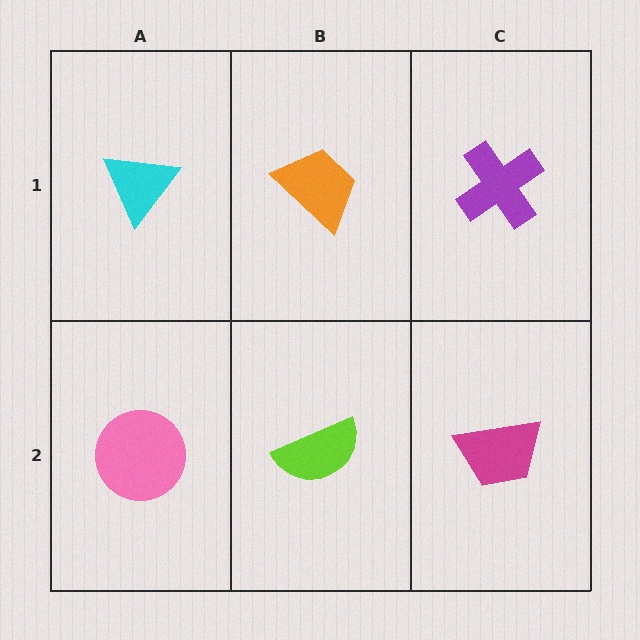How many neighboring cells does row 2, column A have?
2.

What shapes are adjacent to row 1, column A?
A pink circle (row 2, column A), an orange trapezoid (row 1, column B).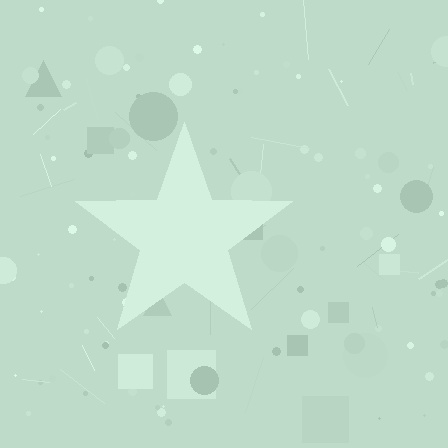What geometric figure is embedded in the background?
A star is embedded in the background.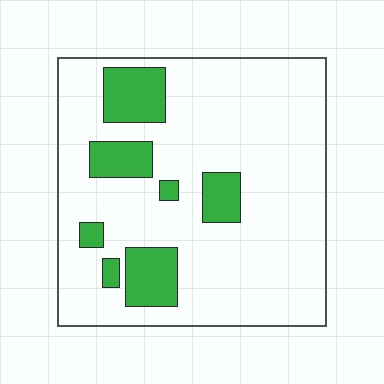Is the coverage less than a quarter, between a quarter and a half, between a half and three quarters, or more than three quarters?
Less than a quarter.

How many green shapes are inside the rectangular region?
7.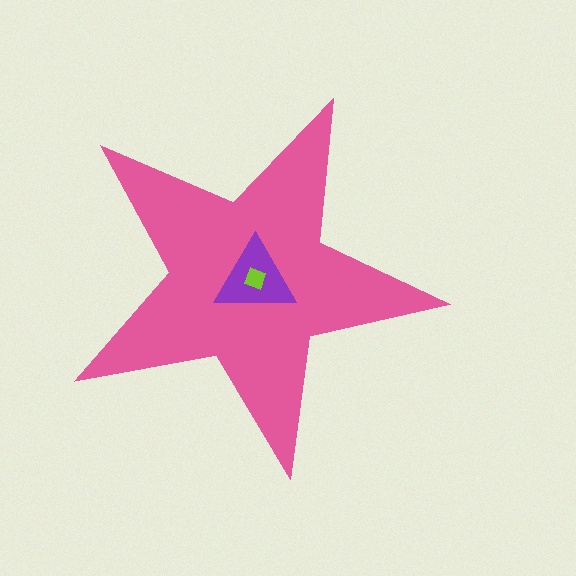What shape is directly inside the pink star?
The purple triangle.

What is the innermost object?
The lime diamond.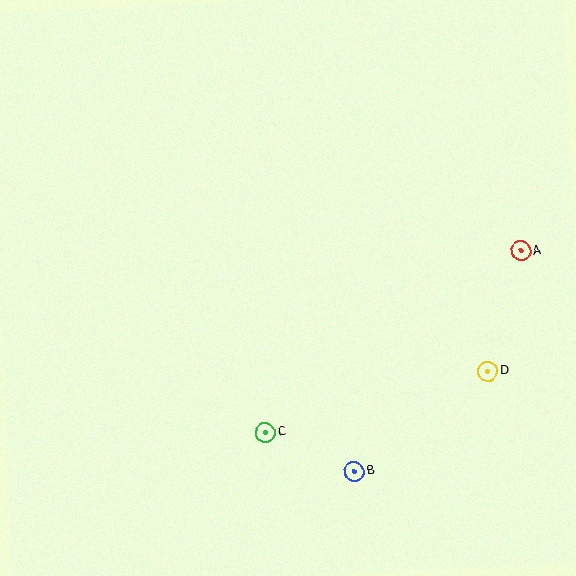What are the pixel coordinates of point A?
Point A is at (521, 251).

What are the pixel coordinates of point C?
Point C is at (265, 432).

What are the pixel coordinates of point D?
Point D is at (488, 371).